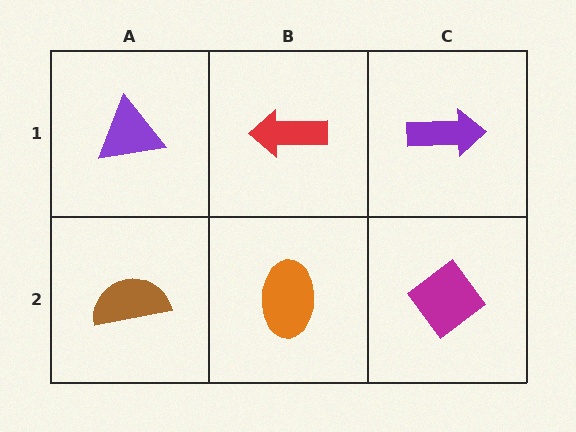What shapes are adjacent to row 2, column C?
A purple arrow (row 1, column C), an orange ellipse (row 2, column B).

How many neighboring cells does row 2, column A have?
2.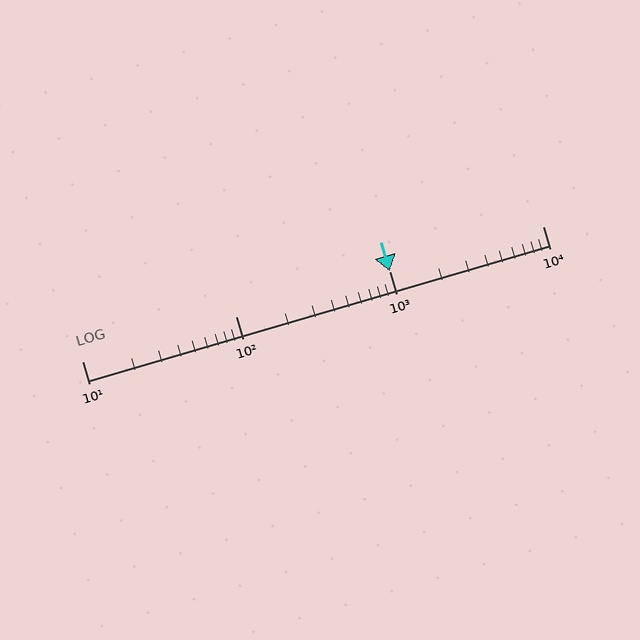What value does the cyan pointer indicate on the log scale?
The pointer indicates approximately 1000.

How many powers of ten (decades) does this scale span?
The scale spans 3 decades, from 10 to 10000.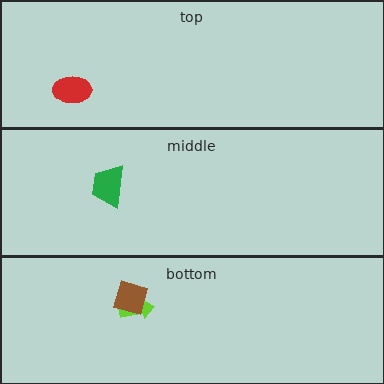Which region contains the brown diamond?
The bottom region.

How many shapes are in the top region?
1.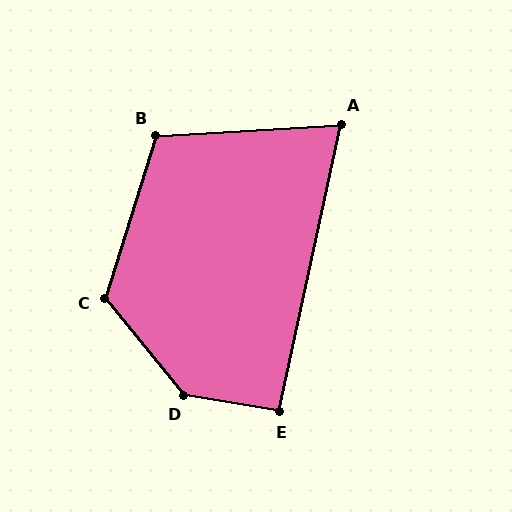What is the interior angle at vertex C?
Approximately 124 degrees (obtuse).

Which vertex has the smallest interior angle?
A, at approximately 74 degrees.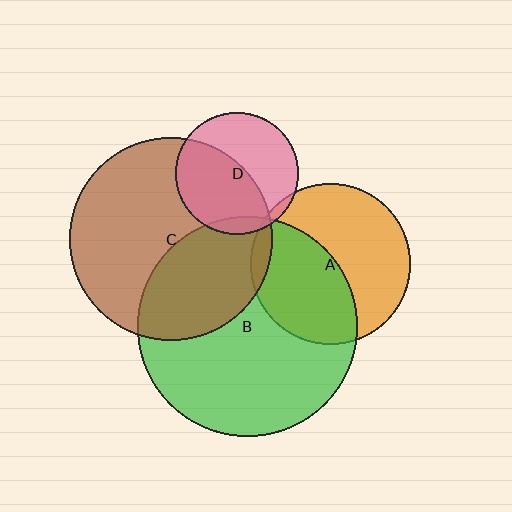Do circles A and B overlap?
Yes.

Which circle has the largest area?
Circle B (green).